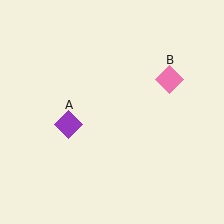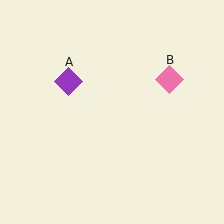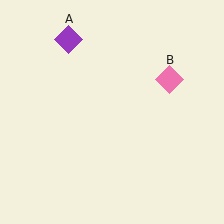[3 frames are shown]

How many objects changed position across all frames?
1 object changed position: purple diamond (object A).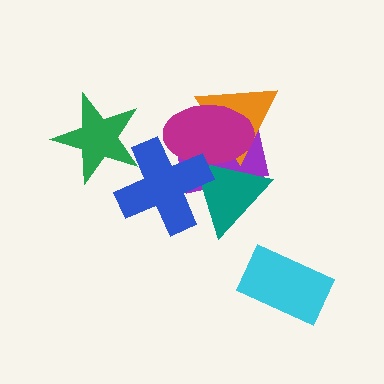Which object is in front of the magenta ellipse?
The blue cross is in front of the magenta ellipse.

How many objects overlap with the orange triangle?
3 objects overlap with the orange triangle.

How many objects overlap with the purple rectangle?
4 objects overlap with the purple rectangle.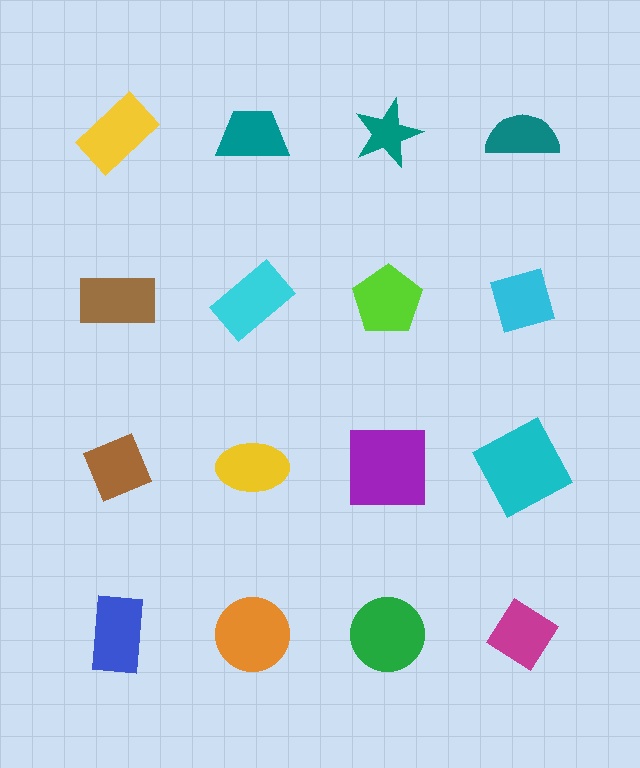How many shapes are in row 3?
4 shapes.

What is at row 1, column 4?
A teal semicircle.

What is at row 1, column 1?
A yellow rectangle.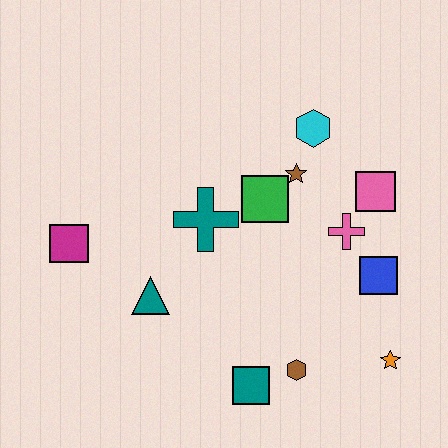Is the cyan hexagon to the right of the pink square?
No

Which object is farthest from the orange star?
The magenta square is farthest from the orange star.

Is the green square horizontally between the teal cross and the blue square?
Yes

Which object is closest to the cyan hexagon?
The brown star is closest to the cyan hexagon.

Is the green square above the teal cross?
Yes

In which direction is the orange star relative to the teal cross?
The orange star is to the right of the teal cross.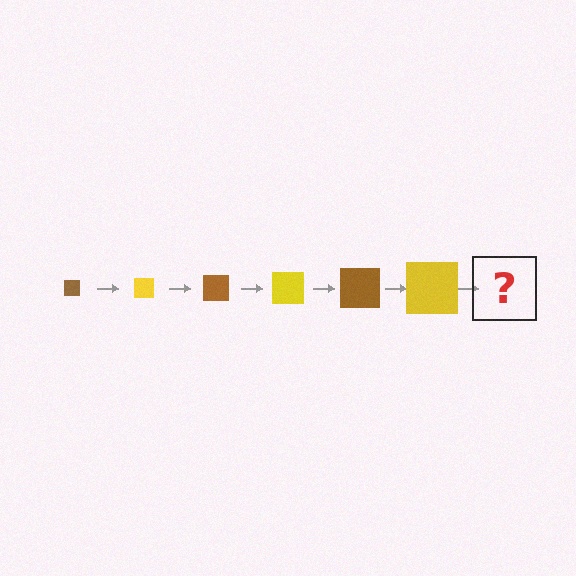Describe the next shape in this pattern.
It should be a brown square, larger than the previous one.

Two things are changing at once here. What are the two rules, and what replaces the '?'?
The two rules are that the square grows larger each step and the color cycles through brown and yellow. The '?' should be a brown square, larger than the previous one.